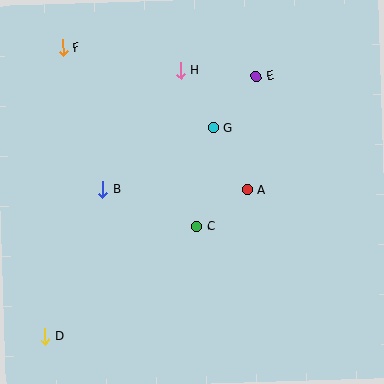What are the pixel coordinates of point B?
Point B is at (102, 189).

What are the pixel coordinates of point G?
Point G is at (213, 128).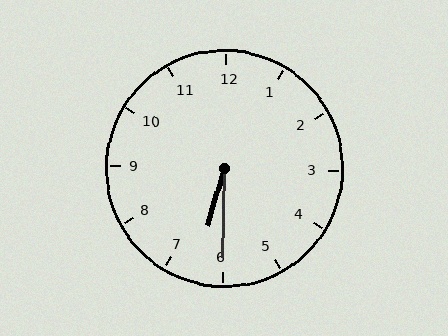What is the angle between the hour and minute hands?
Approximately 15 degrees.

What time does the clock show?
6:30.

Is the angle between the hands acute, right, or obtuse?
It is acute.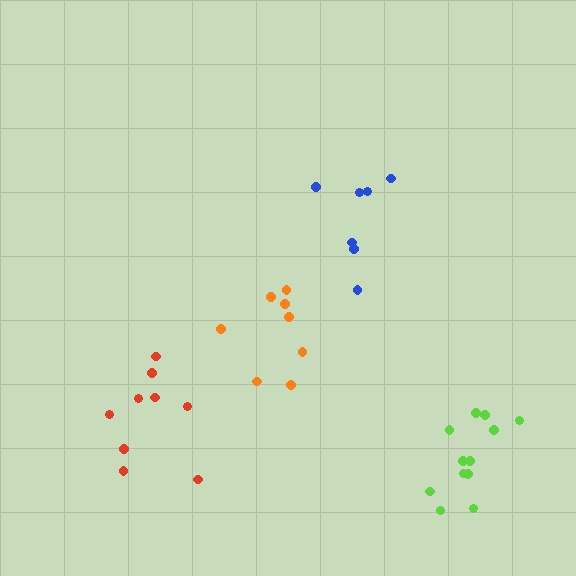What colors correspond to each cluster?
The clusters are colored: lime, red, blue, orange.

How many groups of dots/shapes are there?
There are 4 groups.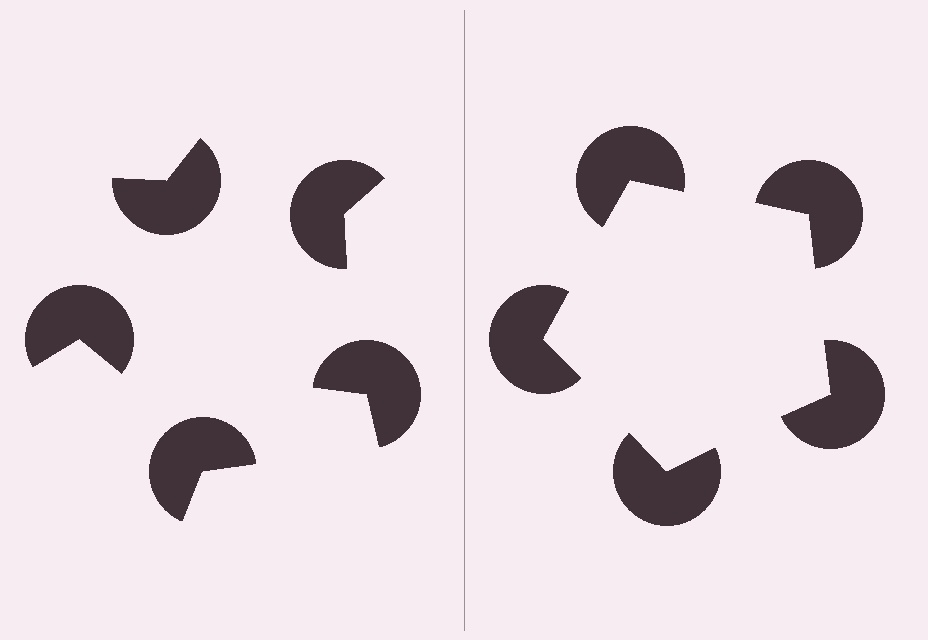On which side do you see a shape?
An illusory pentagon appears on the right side. On the left side the wedge cuts are rotated, so no coherent shape forms.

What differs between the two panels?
The pac-man discs are positioned identically on both sides; only the wedge orientations differ. On the right they align to a pentagon; on the left they are misaligned.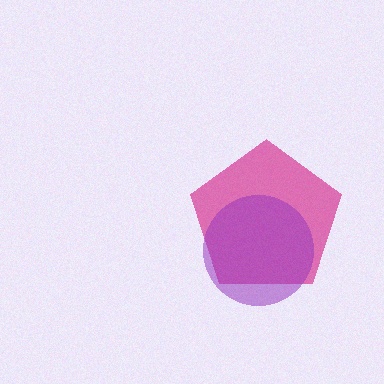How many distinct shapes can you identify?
There are 2 distinct shapes: a magenta pentagon, a purple circle.